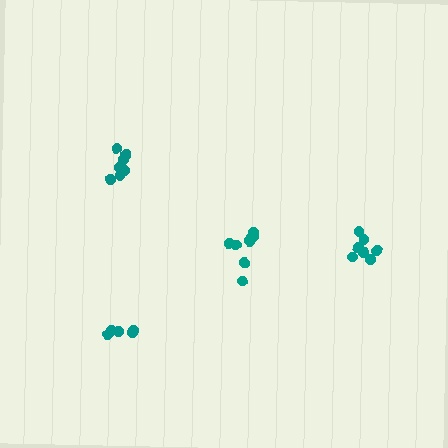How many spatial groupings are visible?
There are 4 spatial groupings.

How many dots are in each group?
Group 1: 8 dots, Group 2: 7 dots, Group 3: 5 dots, Group 4: 8 dots (28 total).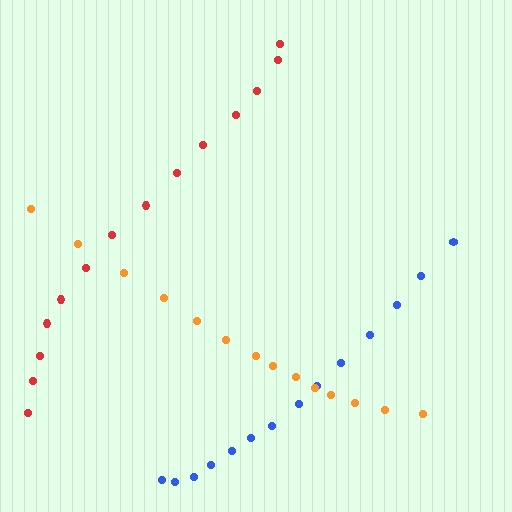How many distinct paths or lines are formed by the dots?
There are 3 distinct paths.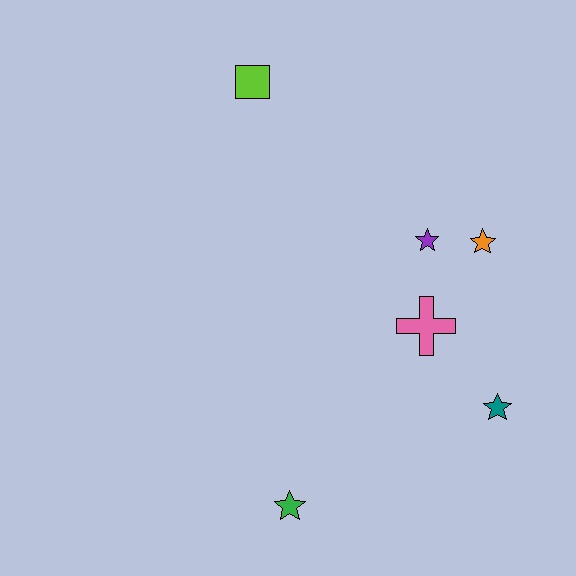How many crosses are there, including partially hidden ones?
There is 1 cross.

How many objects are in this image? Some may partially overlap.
There are 6 objects.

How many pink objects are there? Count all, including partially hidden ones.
There is 1 pink object.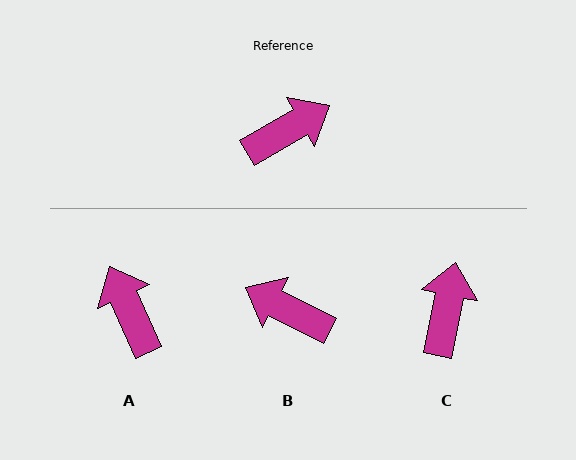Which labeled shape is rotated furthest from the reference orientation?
B, about 123 degrees away.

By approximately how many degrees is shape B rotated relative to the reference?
Approximately 123 degrees counter-clockwise.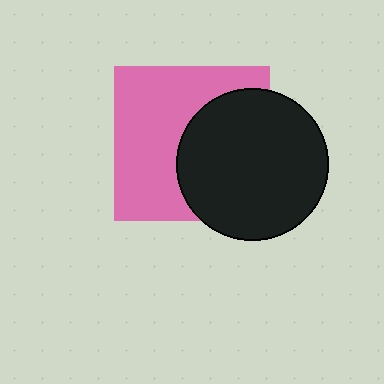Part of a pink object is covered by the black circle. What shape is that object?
It is a square.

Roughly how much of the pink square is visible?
About half of it is visible (roughly 56%).